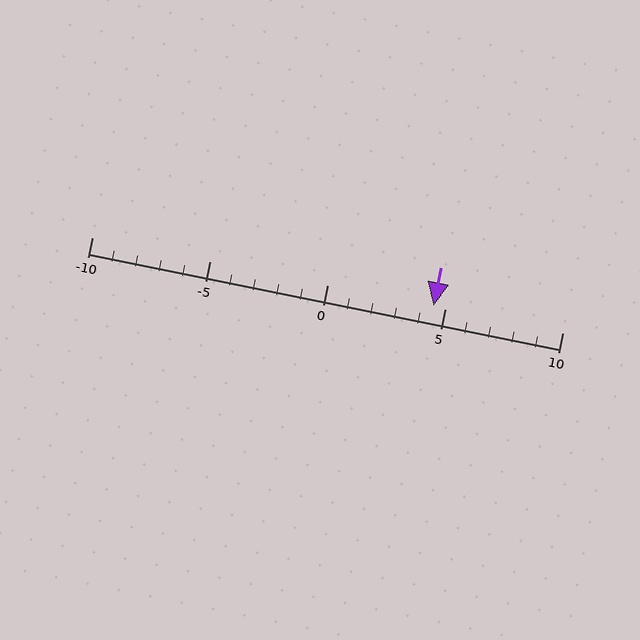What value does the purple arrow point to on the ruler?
The purple arrow points to approximately 4.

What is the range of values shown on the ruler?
The ruler shows values from -10 to 10.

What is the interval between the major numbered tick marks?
The major tick marks are spaced 5 units apart.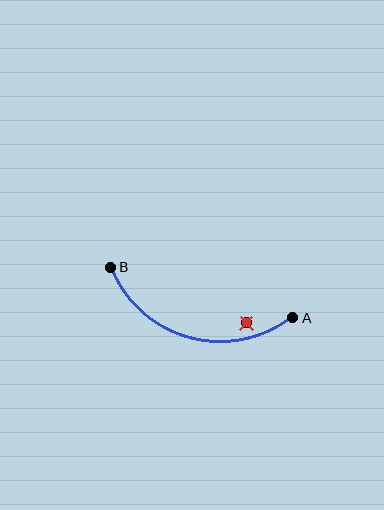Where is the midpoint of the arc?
The arc midpoint is the point on the curve farthest from the straight line joining A and B. It sits below that line.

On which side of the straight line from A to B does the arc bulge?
The arc bulges below the straight line connecting A and B.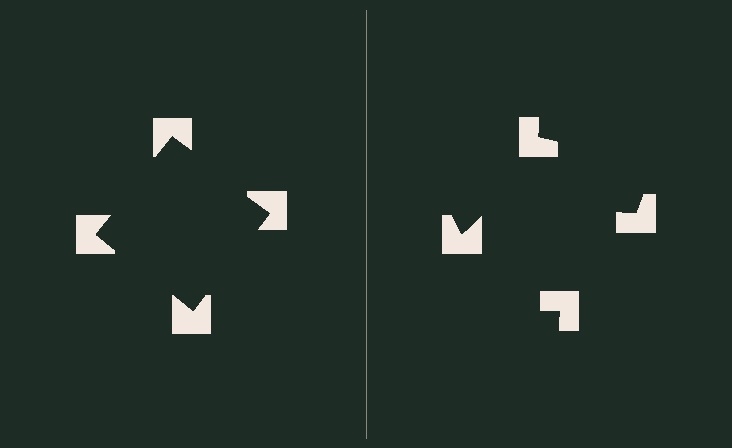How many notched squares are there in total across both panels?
8 — 4 on each side.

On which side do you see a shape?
An illusory square appears on the left side. On the right side the wedge cuts are rotated, so no coherent shape forms.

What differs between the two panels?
The notched squares are positioned identically on both sides; only the wedge orientations differ. On the left they align to a square; on the right they are misaligned.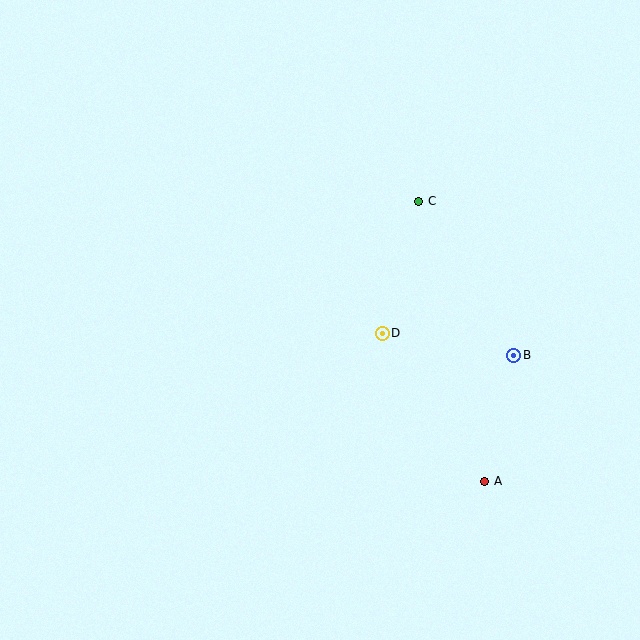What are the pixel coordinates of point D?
Point D is at (382, 333).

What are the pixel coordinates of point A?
Point A is at (485, 481).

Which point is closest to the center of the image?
Point D at (382, 333) is closest to the center.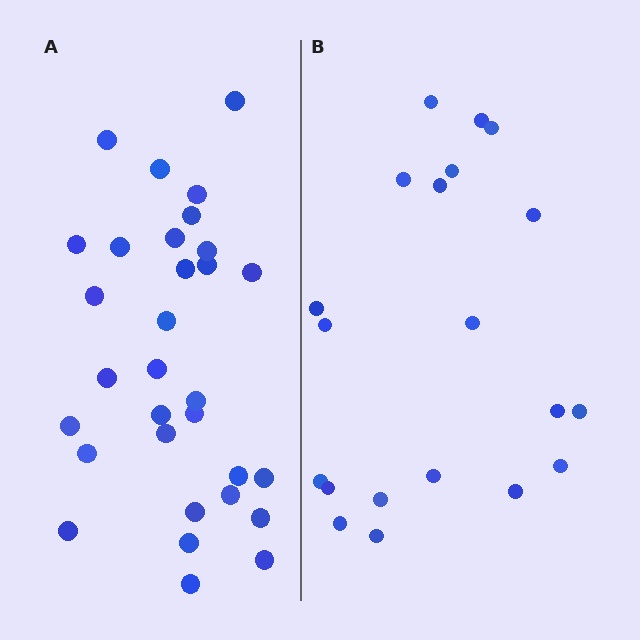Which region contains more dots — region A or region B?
Region A (the left region) has more dots.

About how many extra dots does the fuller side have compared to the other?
Region A has roughly 12 or so more dots than region B.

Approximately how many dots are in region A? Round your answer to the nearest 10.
About 30 dots. (The exact count is 31, which rounds to 30.)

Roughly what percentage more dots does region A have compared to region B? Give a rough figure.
About 55% more.